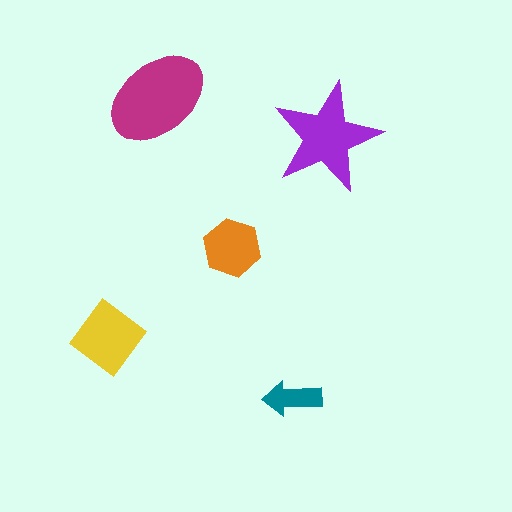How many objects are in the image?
There are 5 objects in the image.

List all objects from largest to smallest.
The magenta ellipse, the purple star, the yellow diamond, the orange hexagon, the teal arrow.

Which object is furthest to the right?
The purple star is rightmost.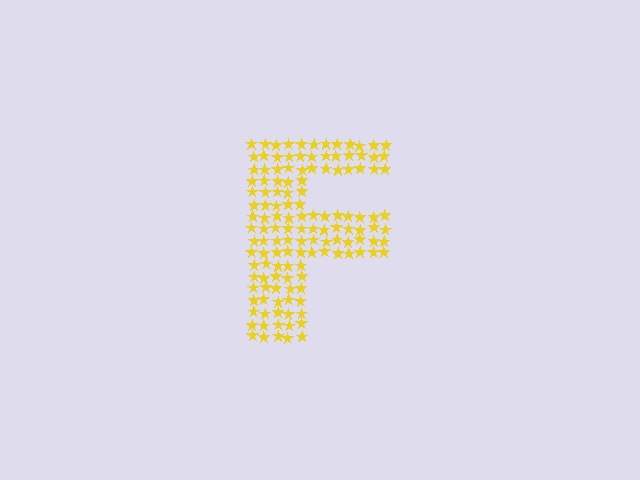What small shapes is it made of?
It is made of small stars.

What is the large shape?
The large shape is the letter F.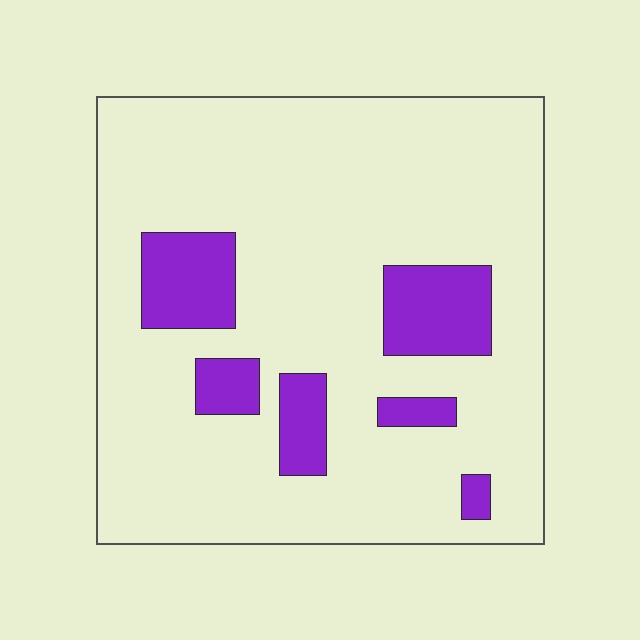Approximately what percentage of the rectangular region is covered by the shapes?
Approximately 15%.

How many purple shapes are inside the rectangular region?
6.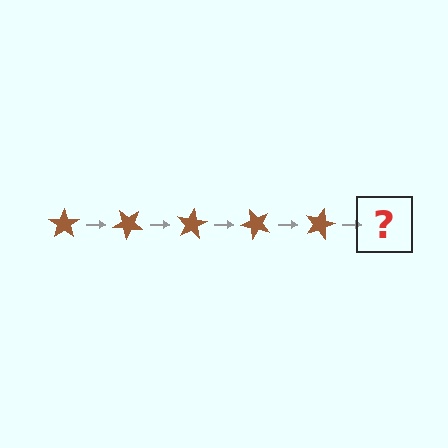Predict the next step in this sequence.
The next step is a brown star rotated 200 degrees.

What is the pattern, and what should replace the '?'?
The pattern is that the star rotates 40 degrees each step. The '?' should be a brown star rotated 200 degrees.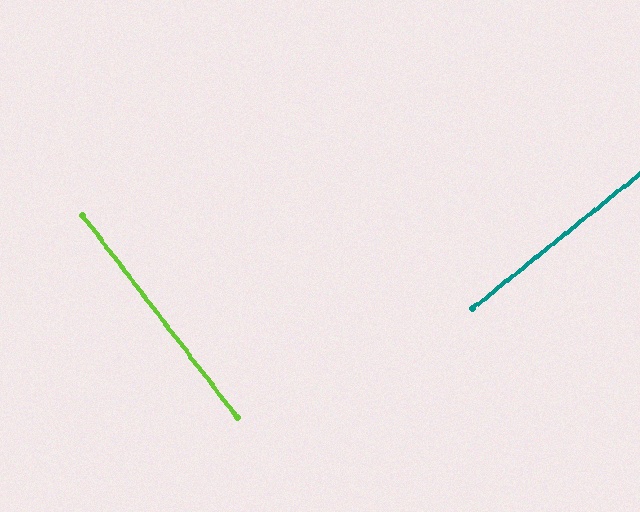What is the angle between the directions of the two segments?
Approximately 89 degrees.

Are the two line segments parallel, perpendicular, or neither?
Perpendicular — they meet at approximately 89°.